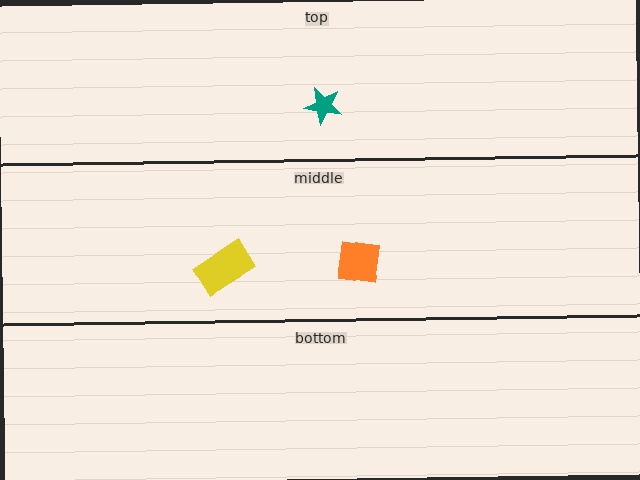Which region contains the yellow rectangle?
The middle region.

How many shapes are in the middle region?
2.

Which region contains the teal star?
The top region.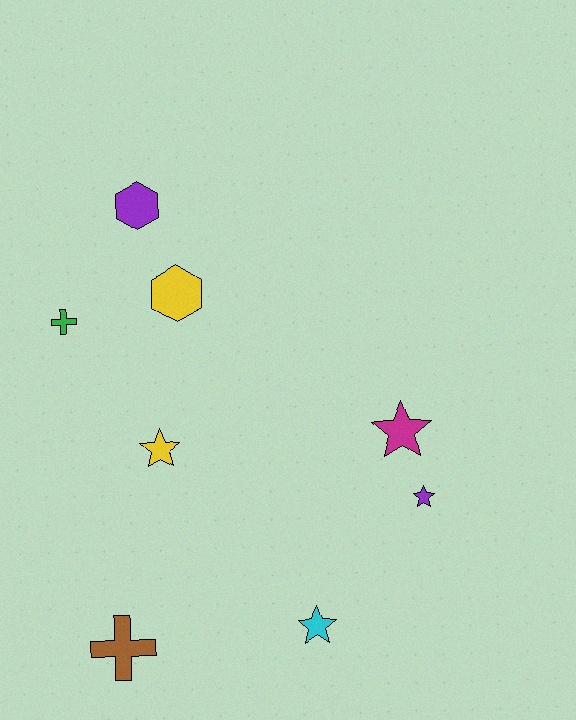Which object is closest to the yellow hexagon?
The purple hexagon is closest to the yellow hexagon.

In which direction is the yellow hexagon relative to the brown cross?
The yellow hexagon is above the brown cross.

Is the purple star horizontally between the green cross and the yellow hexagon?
No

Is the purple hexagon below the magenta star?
No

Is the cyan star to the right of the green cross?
Yes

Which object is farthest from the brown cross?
The purple hexagon is farthest from the brown cross.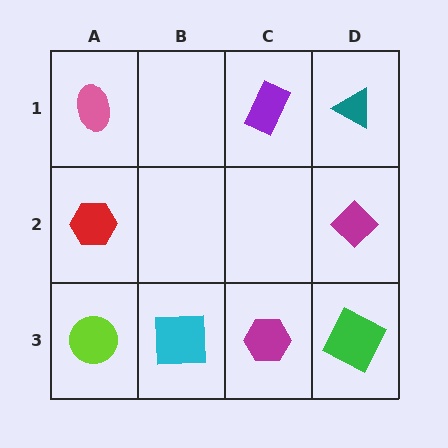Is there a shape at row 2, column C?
No, that cell is empty.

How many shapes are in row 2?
2 shapes.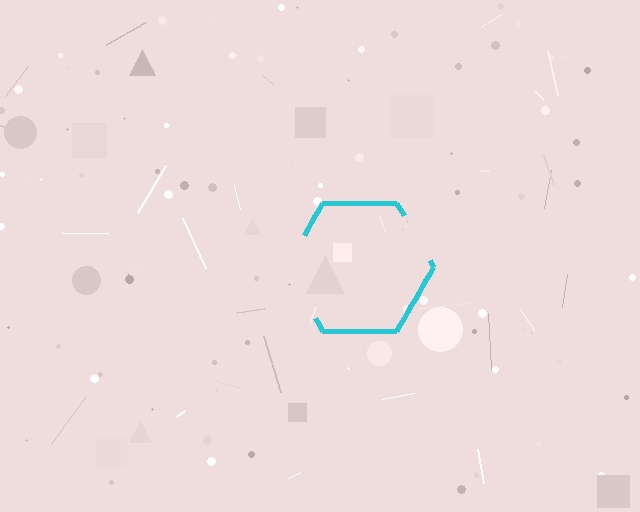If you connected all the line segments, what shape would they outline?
They would outline a hexagon.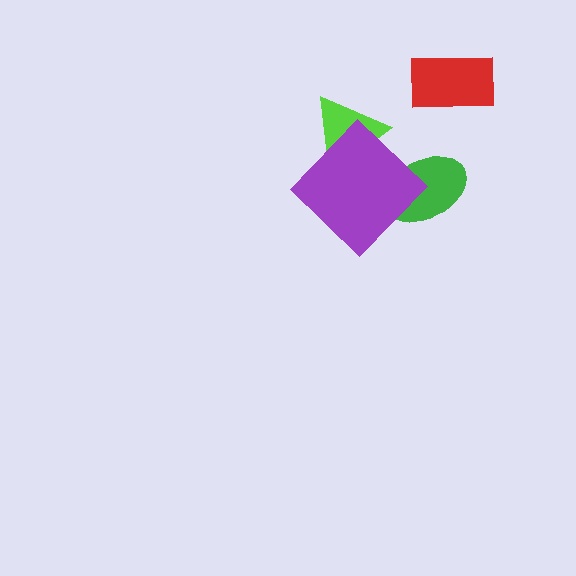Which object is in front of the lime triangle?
The purple diamond is in front of the lime triangle.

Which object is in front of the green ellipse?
The purple diamond is in front of the green ellipse.